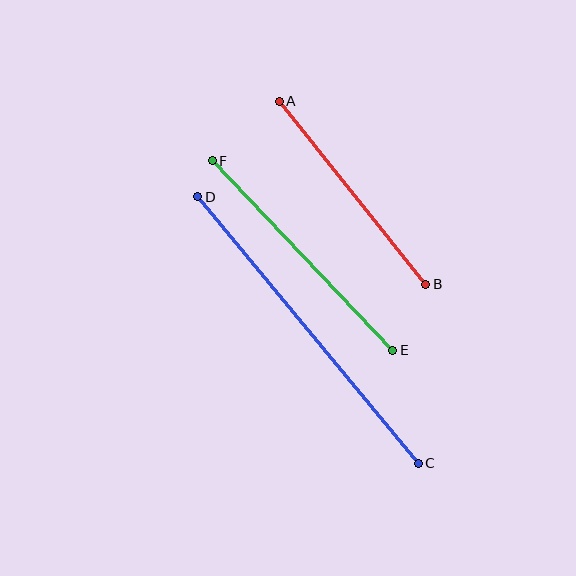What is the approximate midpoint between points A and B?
The midpoint is at approximately (353, 193) pixels.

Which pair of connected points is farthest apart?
Points C and D are farthest apart.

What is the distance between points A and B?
The distance is approximately 234 pixels.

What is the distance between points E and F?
The distance is approximately 262 pixels.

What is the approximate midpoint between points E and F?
The midpoint is at approximately (302, 255) pixels.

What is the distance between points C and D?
The distance is approximately 345 pixels.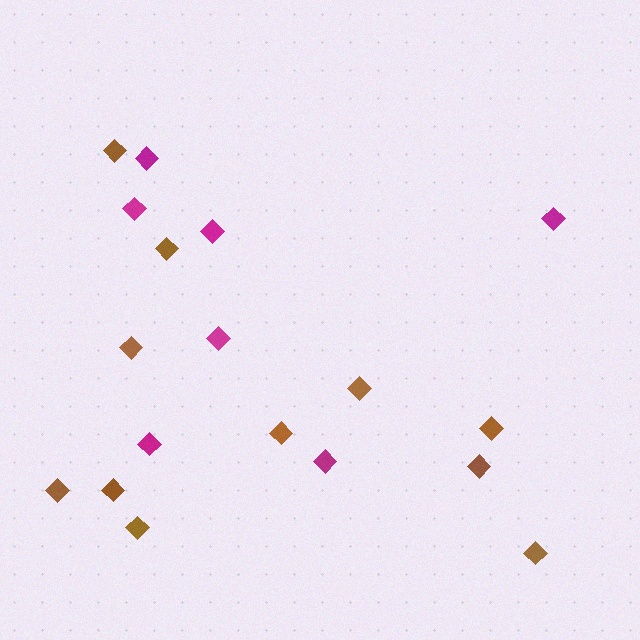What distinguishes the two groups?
There are 2 groups: one group of magenta diamonds (7) and one group of brown diamonds (11).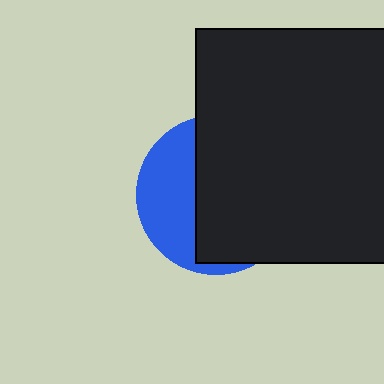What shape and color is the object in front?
The object in front is a black rectangle.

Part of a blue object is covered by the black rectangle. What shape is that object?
It is a circle.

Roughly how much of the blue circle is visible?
A small part of it is visible (roughly 37%).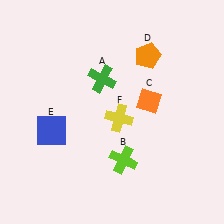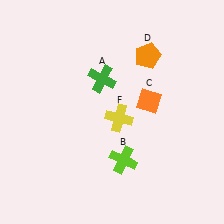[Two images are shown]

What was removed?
The blue square (E) was removed in Image 2.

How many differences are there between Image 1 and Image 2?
There is 1 difference between the two images.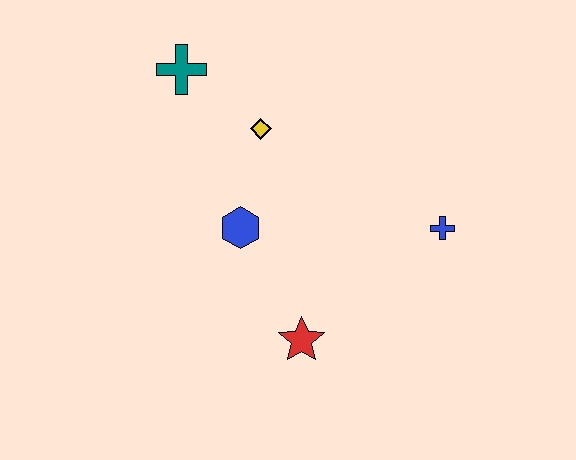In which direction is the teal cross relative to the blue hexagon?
The teal cross is above the blue hexagon.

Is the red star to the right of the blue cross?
No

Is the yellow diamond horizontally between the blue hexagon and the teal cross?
No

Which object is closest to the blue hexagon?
The yellow diamond is closest to the blue hexagon.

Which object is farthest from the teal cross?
The blue cross is farthest from the teal cross.